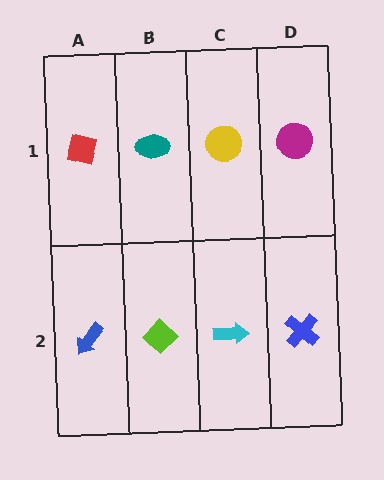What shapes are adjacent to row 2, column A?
A red square (row 1, column A), a lime diamond (row 2, column B).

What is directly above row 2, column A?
A red square.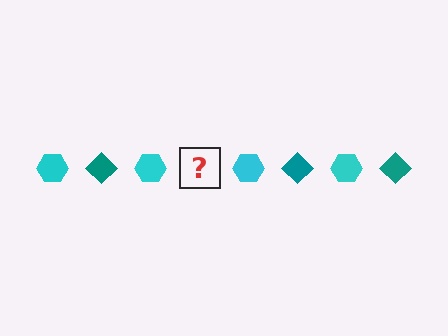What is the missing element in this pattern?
The missing element is a teal diamond.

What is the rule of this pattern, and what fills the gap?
The rule is that the pattern alternates between cyan hexagon and teal diamond. The gap should be filled with a teal diamond.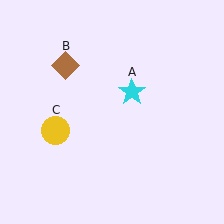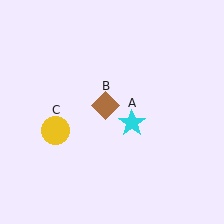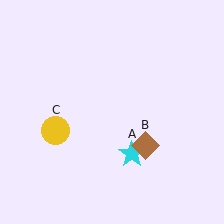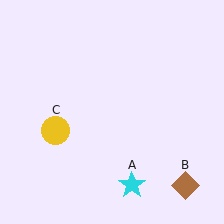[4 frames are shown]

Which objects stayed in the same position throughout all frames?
Yellow circle (object C) remained stationary.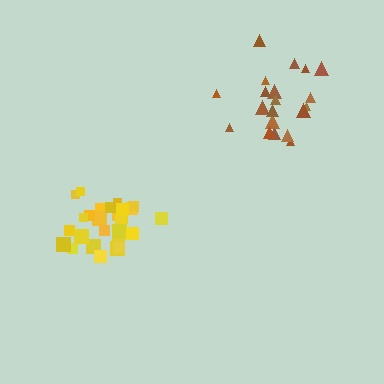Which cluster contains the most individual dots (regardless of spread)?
Yellow (27).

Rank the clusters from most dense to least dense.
yellow, brown.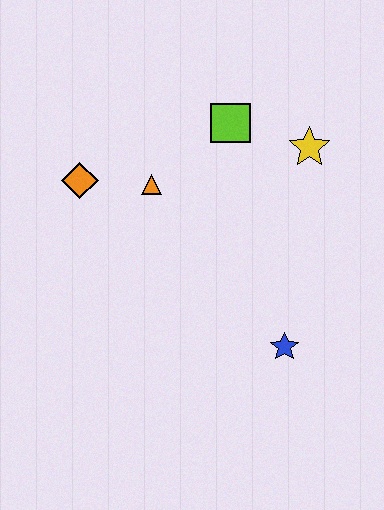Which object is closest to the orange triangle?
The orange diamond is closest to the orange triangle.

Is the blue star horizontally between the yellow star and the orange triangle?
Yes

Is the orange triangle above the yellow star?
No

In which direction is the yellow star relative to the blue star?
The yellow star is above the blue star.